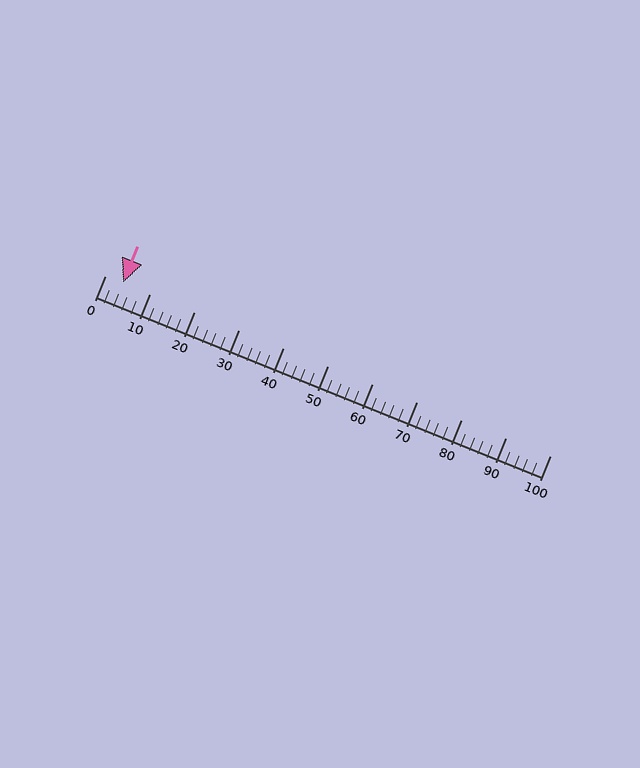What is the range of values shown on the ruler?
The ruler shows values from 0 to 100.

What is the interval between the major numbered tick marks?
The major tick marks are spaced 10 units apart.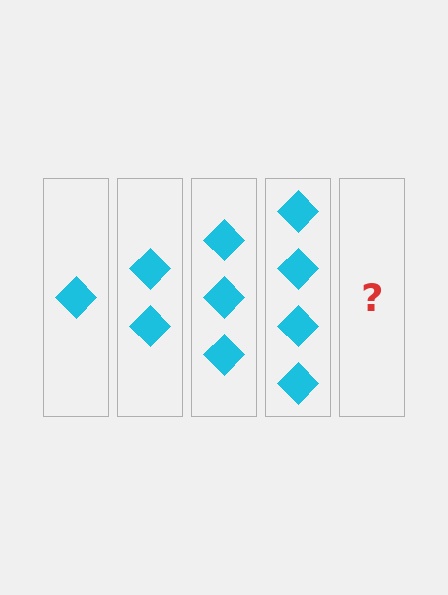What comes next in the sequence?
The next element should be 5 diamonds.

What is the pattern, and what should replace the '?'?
The pattern is that each step adds one more diamond. The '?' should be 5 diamonds.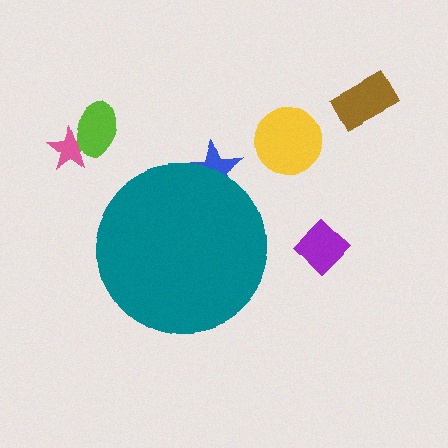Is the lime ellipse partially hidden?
No, the lime ellipse is fully visible.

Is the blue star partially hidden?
Yes, the blue star is partially hidden behind the teal circle.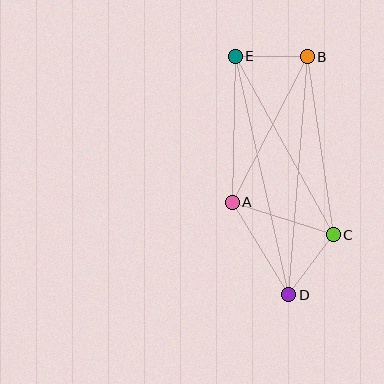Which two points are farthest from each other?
Points D and E are farthest from each other.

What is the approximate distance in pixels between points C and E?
The distance between C and E is approximately 204 pixels.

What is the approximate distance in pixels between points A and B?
The distance between A and B is approximately 164 pixels.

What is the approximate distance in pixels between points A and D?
The distance between A and D is approximately 109 pixels.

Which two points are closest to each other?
Points B and E are closest to each other.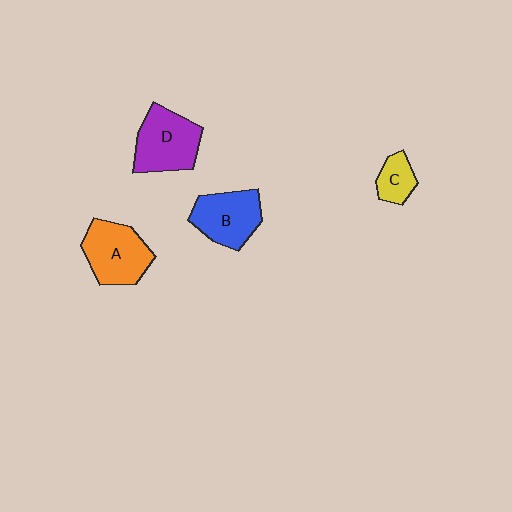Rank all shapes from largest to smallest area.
From largest to smallest: D (purple), A (orange), B (blue), C (yellow).